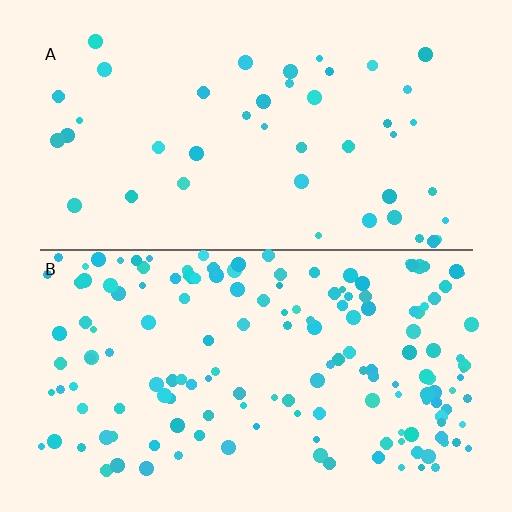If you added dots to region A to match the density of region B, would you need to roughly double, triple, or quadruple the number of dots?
Approximately quadruple.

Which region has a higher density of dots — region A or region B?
B (the bottom).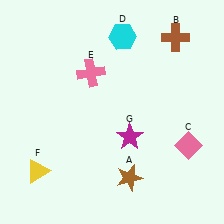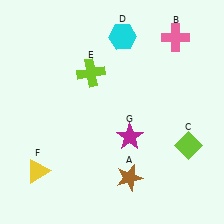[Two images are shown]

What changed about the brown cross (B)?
In Image 1, B is brown. In Image 2, it changed to pink.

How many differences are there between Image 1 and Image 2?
There are 3 differences between the two images.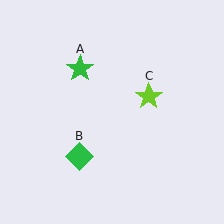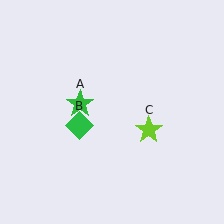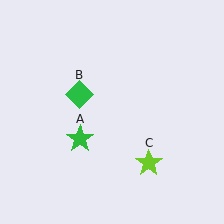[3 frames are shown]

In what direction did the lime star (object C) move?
The lime star (object C) moved down.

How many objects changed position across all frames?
3 objects changed position: green star (object A), green diamond (object B), lime star (object C).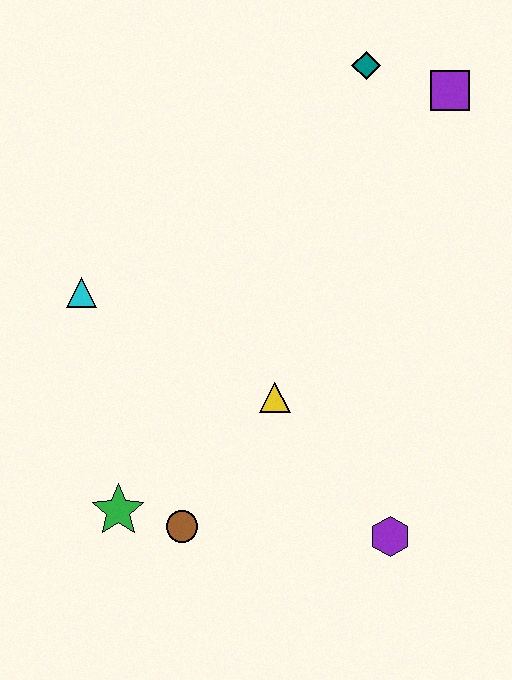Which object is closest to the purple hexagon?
The yellow triangle is closest to the purple hexagon.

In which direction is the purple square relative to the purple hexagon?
The purple square is above the purple hexagon.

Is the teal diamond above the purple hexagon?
Yes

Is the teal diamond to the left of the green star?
No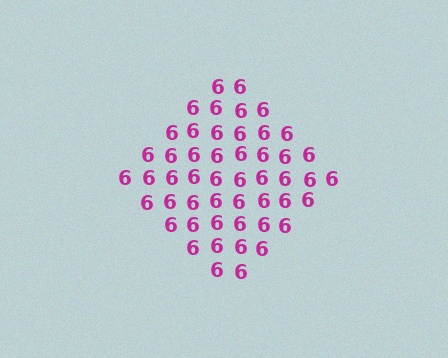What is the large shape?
The large shape is a diamond.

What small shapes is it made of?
It is made of small digit 6's.